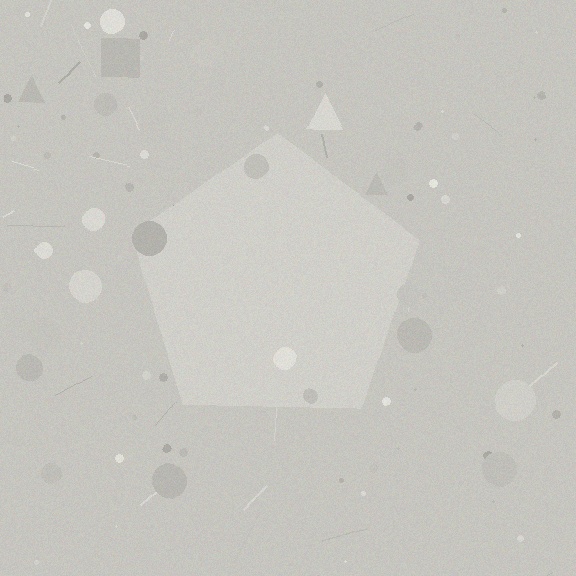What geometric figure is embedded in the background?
A pentagon is embedded in the background.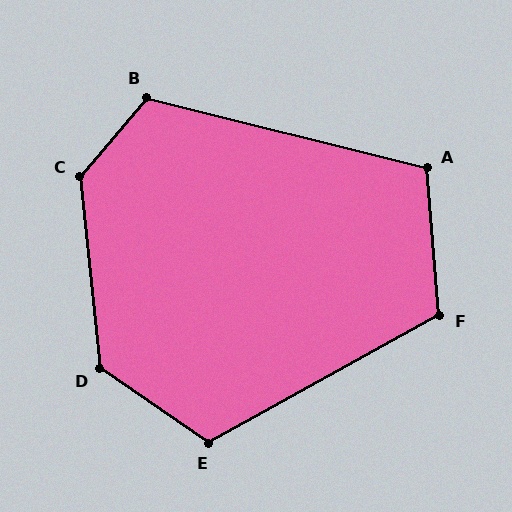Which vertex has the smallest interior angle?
A, at approximately 109 degrees.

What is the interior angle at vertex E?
Approximately 117 degrees (obtuse).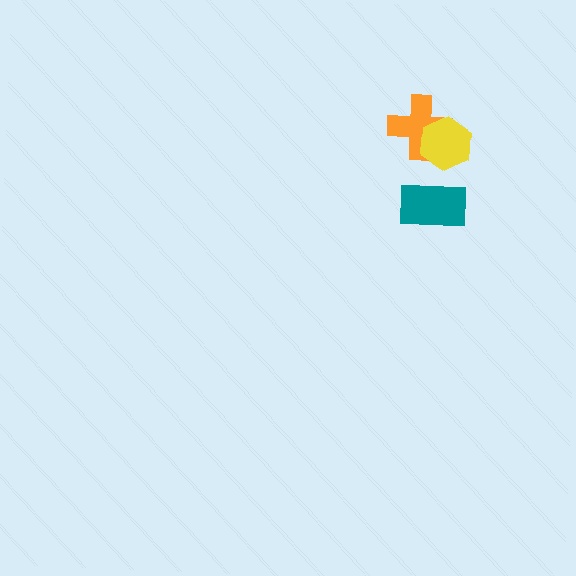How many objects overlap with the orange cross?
1 object overlaps with the orange cross.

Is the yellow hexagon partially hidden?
No, no other shape covers it.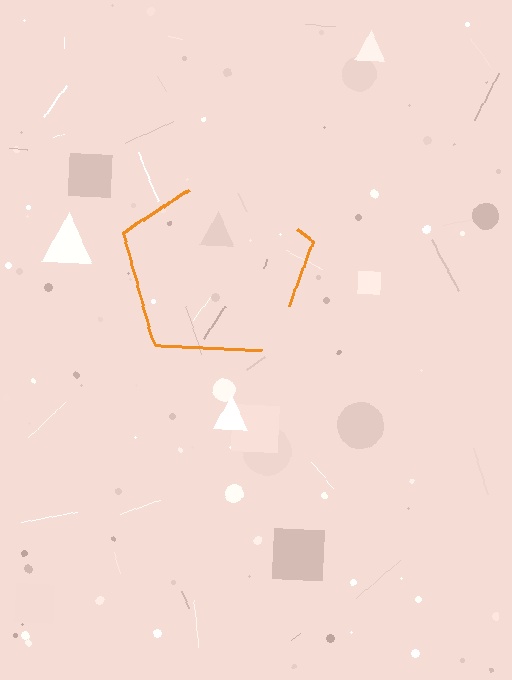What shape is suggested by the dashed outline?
The dashed outline suggests a pentagon.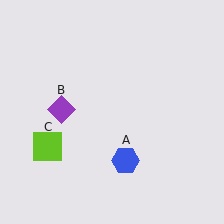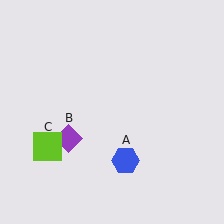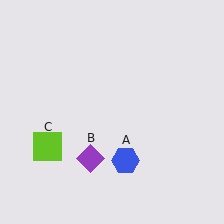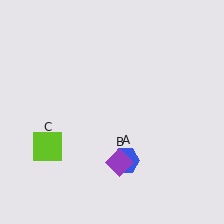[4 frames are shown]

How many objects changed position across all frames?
1 object changed position: purple diamond (object B).